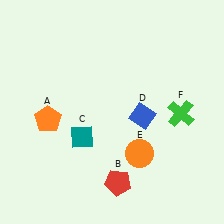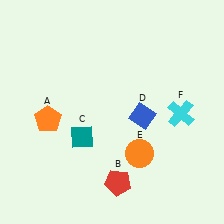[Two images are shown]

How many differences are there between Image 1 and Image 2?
There is 1 difference between the two images.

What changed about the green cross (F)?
In Image 1, F is green. In Image 2, it changed to cyan.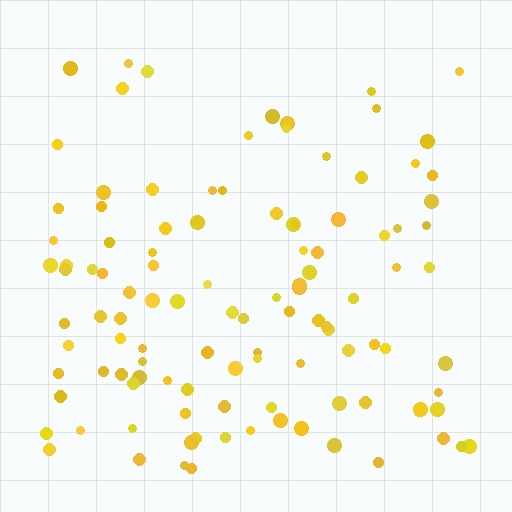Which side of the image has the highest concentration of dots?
The bottom.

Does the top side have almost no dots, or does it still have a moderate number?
Still a moderate number, just noticeably fewer than the bottom.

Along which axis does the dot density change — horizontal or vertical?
Vertical.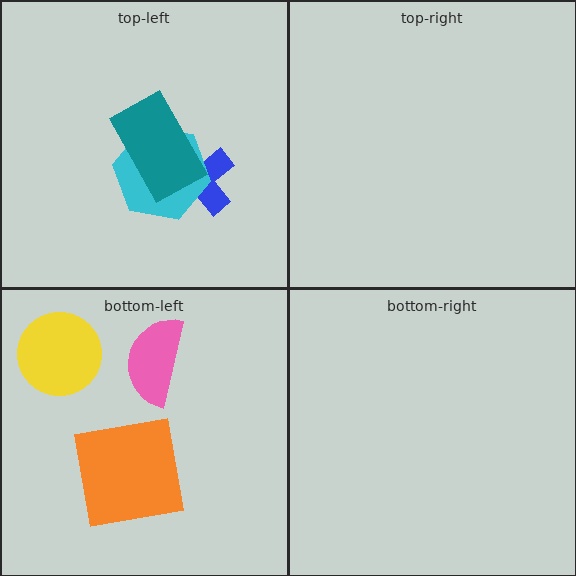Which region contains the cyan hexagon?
The top-left region.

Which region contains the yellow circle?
The bottom-left region.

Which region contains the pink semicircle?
The bottom-left region.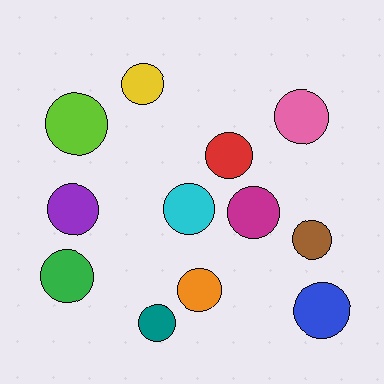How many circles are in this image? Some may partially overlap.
There are 12 circles.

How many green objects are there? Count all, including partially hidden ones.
There is 1 green object.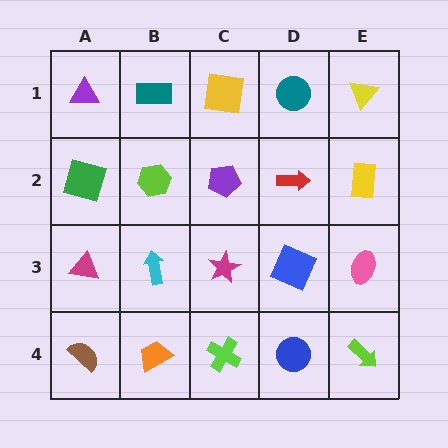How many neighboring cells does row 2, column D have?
4.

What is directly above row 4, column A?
A magenta triangle.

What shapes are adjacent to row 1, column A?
A green square (row 2, column A), a teal rectangle (row 1, column B).